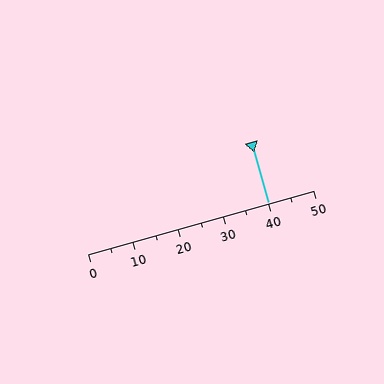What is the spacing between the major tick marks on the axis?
The major ticks are spaced 10 apart.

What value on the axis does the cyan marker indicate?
The marker indicates approximately 40.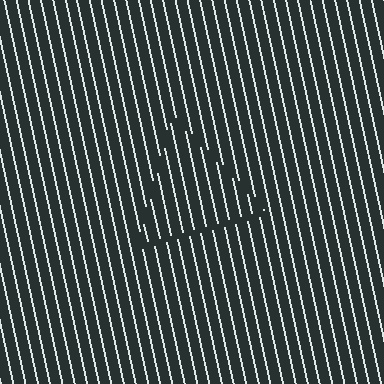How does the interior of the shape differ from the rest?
The interior of the shape contains the same grating, shifted by half a period — the contour is defined by the phase discontinuity where line-ends from the inner and outer gratings abut.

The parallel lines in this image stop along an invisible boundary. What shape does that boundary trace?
An illusory triangle. The interior of the shape contains the same grating, shifted by half a period — the contour is defined by the phase discontinuity where line-ends from the inner and outer gratings abut.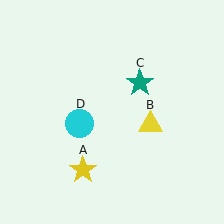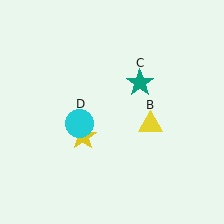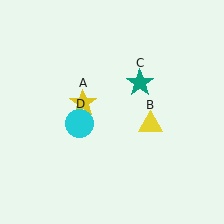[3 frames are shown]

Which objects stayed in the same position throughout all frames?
Yellow triangle (object B) and teal star (object C) and cyan circle (object D) remained stationary.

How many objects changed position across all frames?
1 object changed position: yellow star (object A).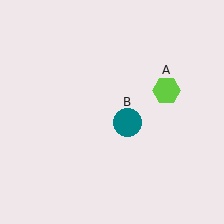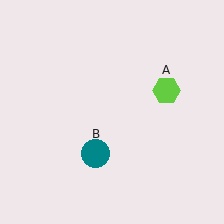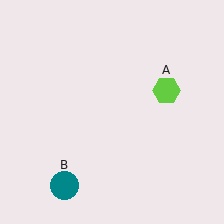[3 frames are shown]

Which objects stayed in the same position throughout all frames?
Lime hexagon (object A) remained stationary.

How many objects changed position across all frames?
1 object changed position: teal circle (object B).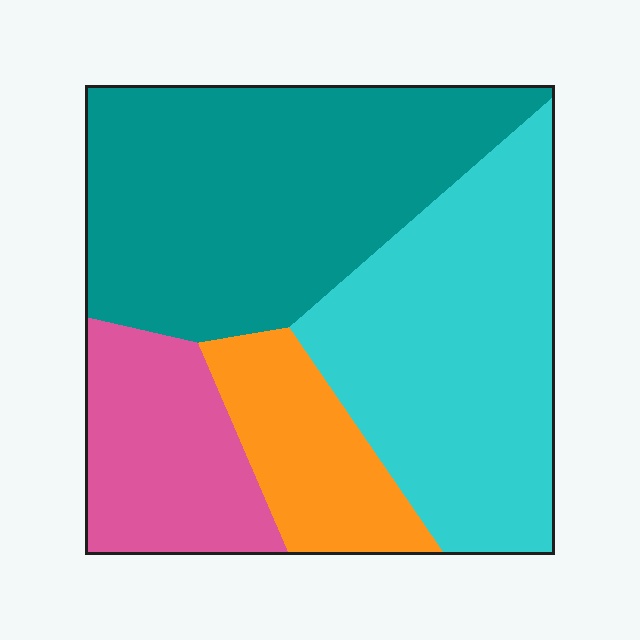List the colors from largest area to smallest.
From largest to smallest: teal, cyan, pink, orange.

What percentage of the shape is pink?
Pink covers 16% of the shape.